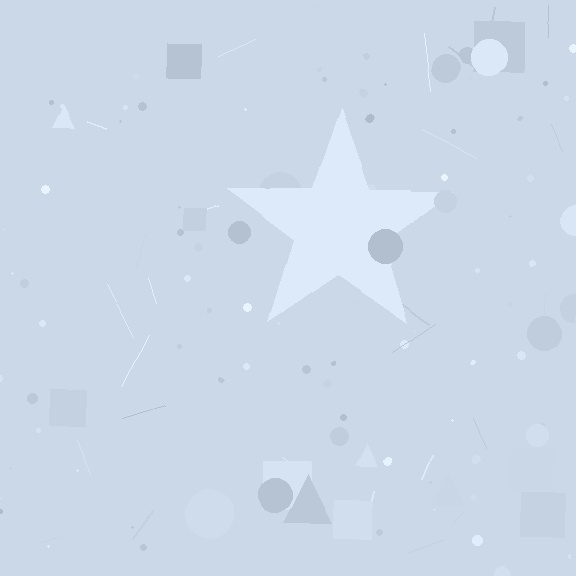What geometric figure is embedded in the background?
A star is embedded in the background.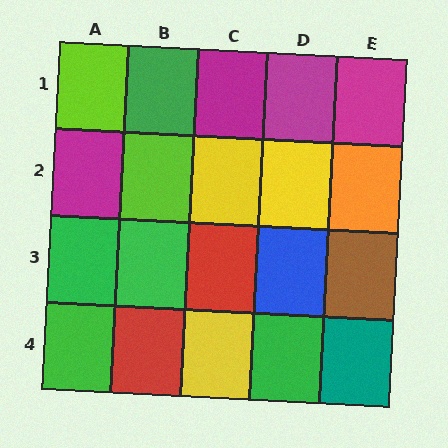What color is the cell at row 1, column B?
Green.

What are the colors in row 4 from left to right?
Green, red, yellow, green, teal.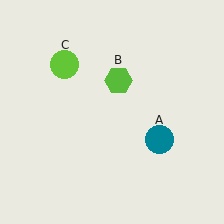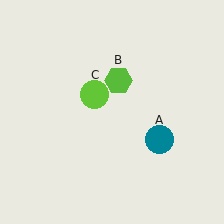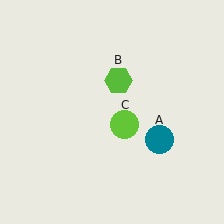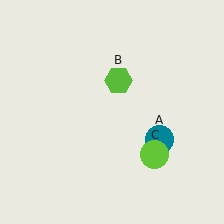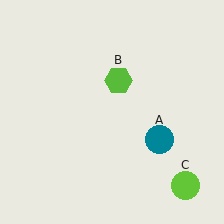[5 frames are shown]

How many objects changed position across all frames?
1 object changed position: lime circle (object C).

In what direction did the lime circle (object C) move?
The lime circle (object C) moved down and to the right.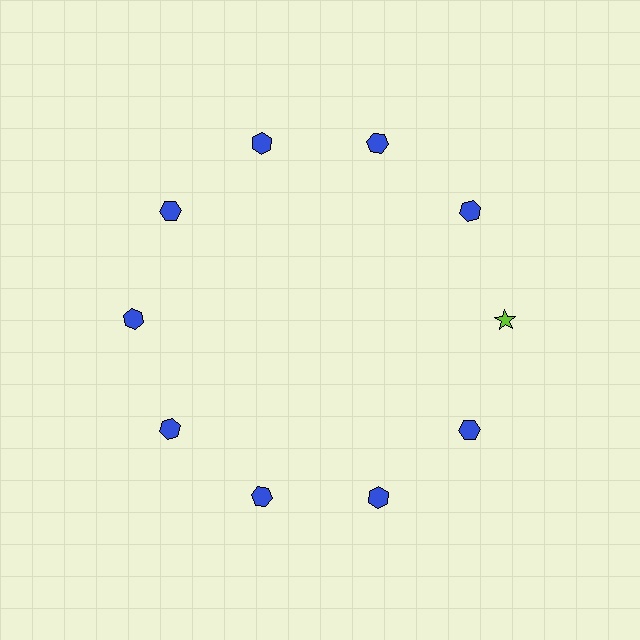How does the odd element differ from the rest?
It differs in both color (lime instead of blue) and shape (star instead of hexagon).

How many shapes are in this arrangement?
There are 10 shapes arranged in a ring pattern.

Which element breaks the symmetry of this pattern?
The lime star at roughly the 3 o'clock position breaks the symmetry. All other shapes are blue hexagons.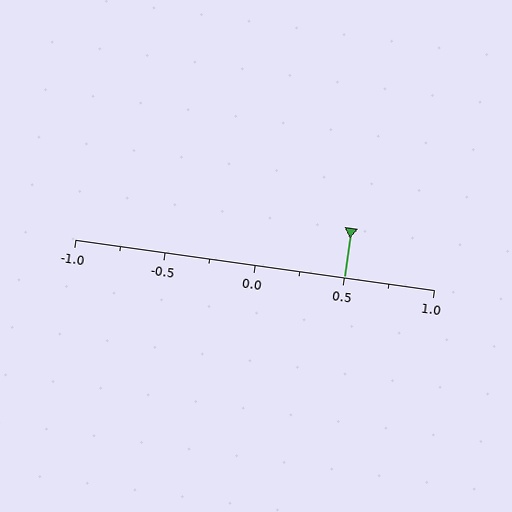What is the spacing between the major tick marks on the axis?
The major ticks are spaced 0.5 apart.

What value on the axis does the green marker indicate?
The marker indicates approximately 0.5.